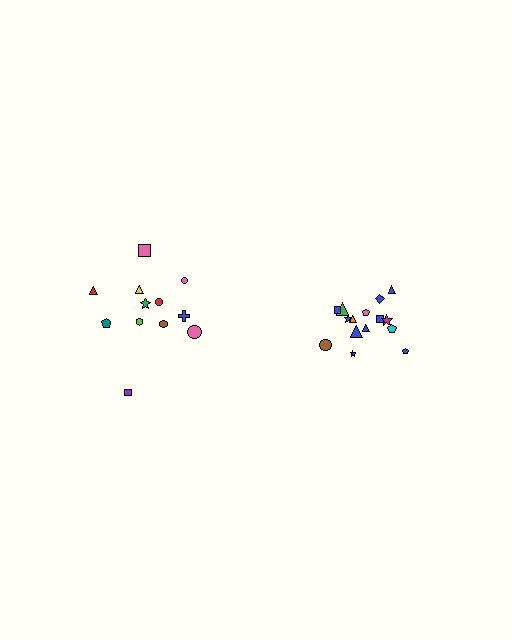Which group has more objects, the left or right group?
The right group.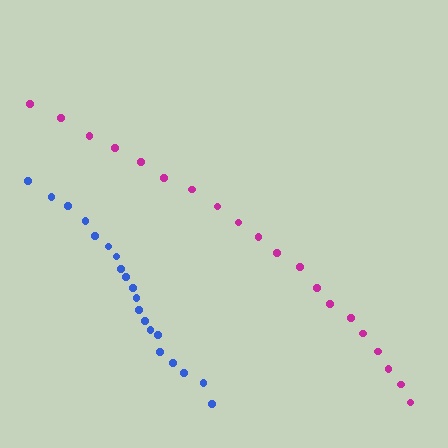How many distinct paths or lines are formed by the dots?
There are 2 distinct paths.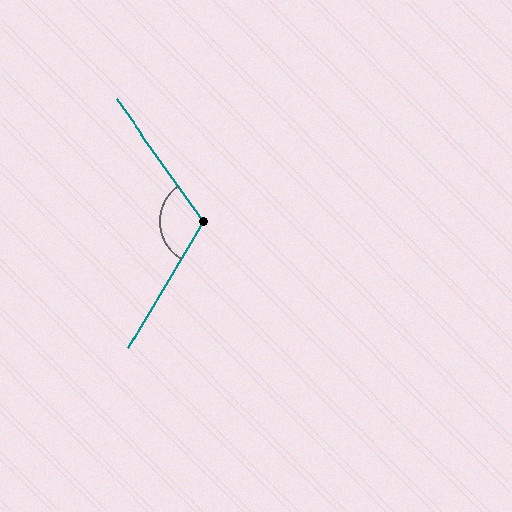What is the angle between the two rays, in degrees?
Approximately 114 degrees.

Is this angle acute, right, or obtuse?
It is obtuse.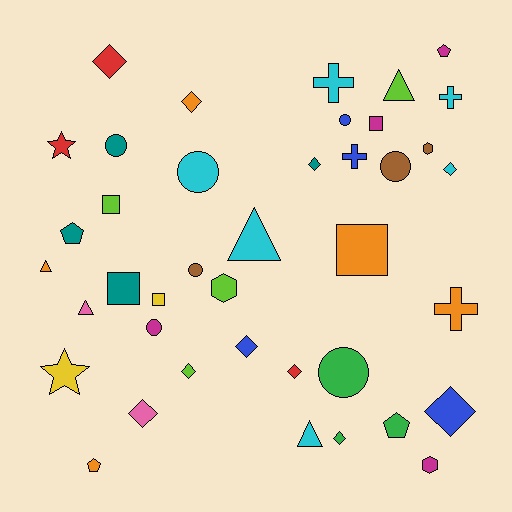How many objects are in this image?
There are 40 objects.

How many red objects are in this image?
There are 3 red objects.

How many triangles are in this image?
There are 5 triangles.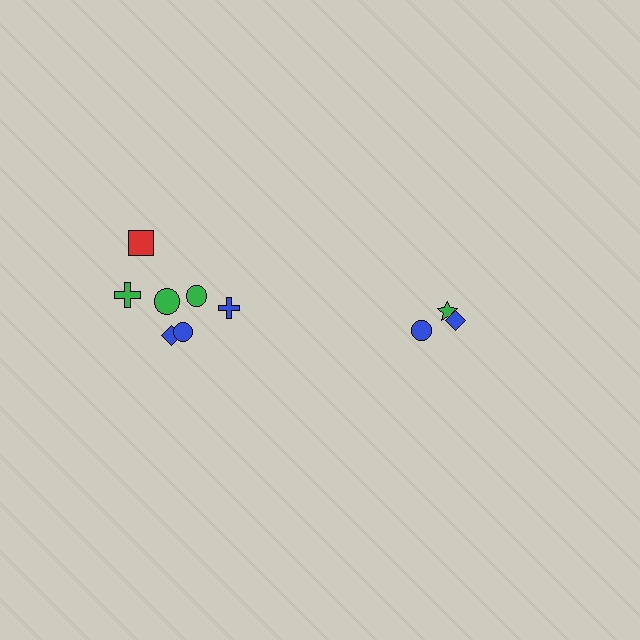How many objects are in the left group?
There are 7 objects.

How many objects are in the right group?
There are 3 objects.